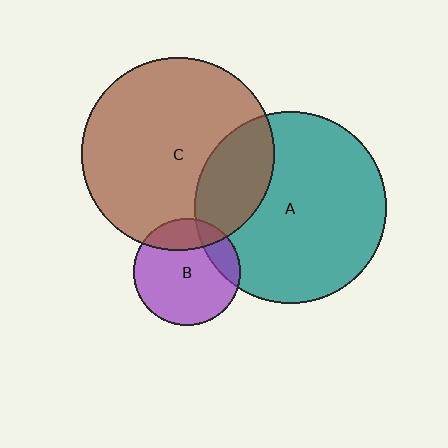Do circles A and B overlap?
Yes.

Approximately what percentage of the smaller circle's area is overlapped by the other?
Approximately 15%.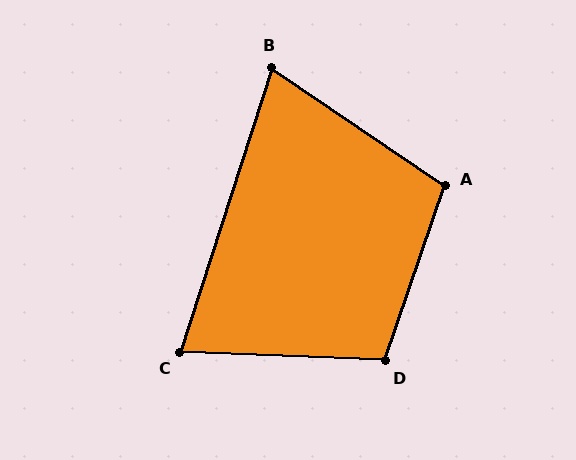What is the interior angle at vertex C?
Approximately 75 degrees (acute).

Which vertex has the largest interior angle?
D, at approximately 106 degrees.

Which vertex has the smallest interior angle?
B, at approximately 74 degrees.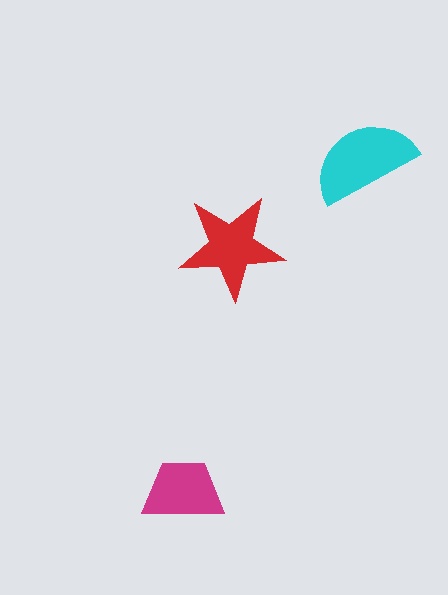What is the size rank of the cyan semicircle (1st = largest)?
1st.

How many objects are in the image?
There are 3 objects in the image.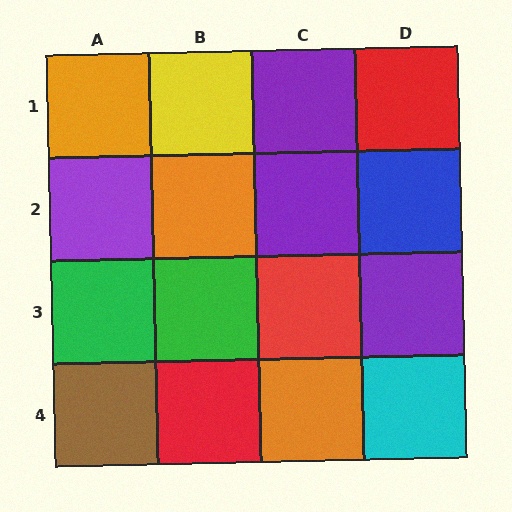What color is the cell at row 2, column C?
Purple.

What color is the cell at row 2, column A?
Purple.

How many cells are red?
3 cells are red.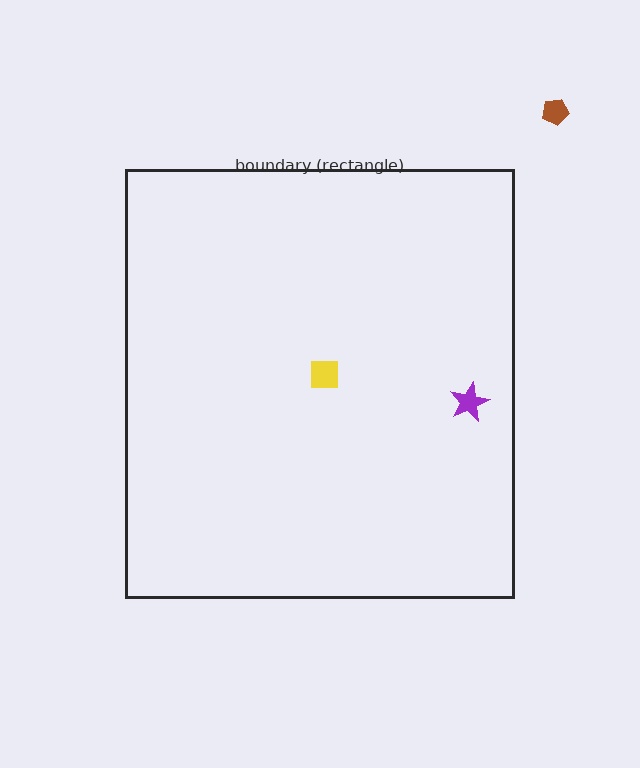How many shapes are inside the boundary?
2 inside, 1 outside.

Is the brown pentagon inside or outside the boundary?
Outside.